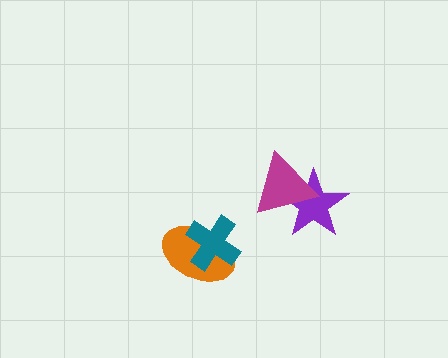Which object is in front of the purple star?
The magenta triangle is in front of the purple star.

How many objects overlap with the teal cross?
1 object overlaps with the teal cross.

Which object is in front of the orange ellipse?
The teal cross is in front of the orange ellipse.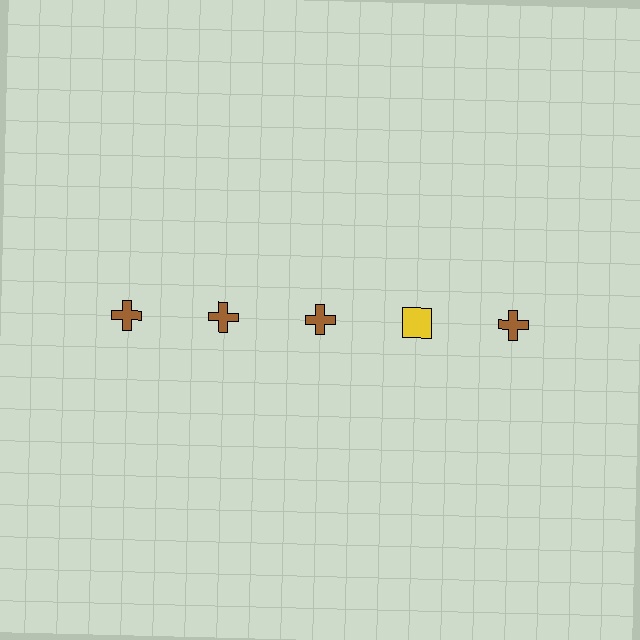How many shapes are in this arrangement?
There are 5 shapes arranged in a grid pattern.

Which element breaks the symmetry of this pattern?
The yellow square in the top row, second from right column breaks the symmetry. All other shapes are brown crosses.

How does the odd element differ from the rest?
It differs in both color (yellow instead of brown) and shape (square instead of cross).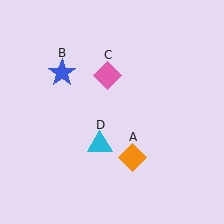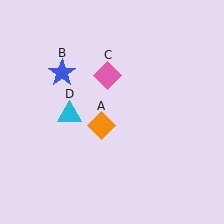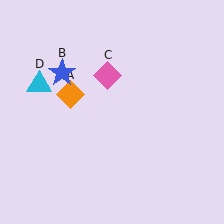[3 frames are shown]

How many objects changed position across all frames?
2 objects changed position: orange diamond (object A), cyan triangle (object D).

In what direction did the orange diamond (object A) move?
The orange diamond (object A) moved up and to the left.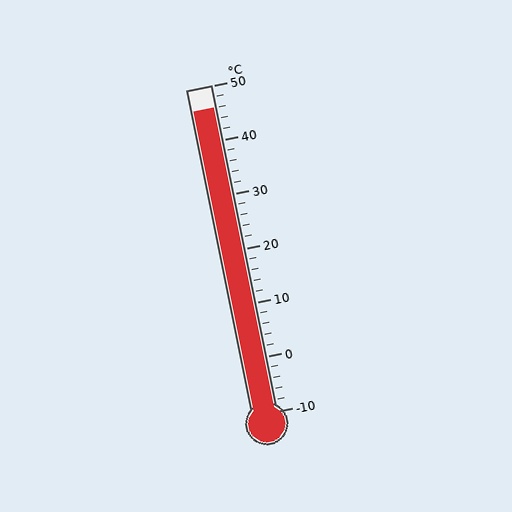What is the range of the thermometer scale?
The thermometer scale ranges from -10°C to 50°C.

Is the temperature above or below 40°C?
The temperature is above 40°C.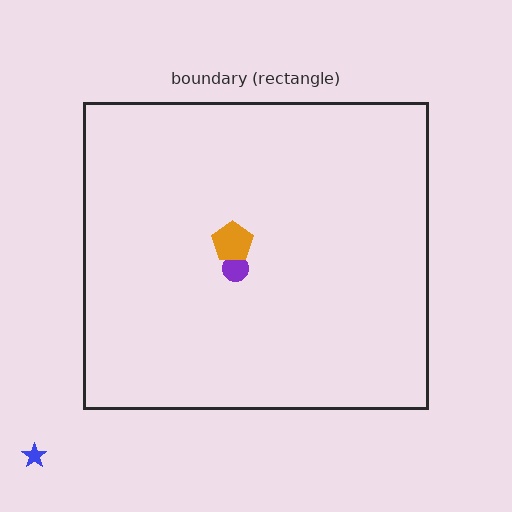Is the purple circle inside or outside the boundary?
Inside.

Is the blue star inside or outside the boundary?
Outside.